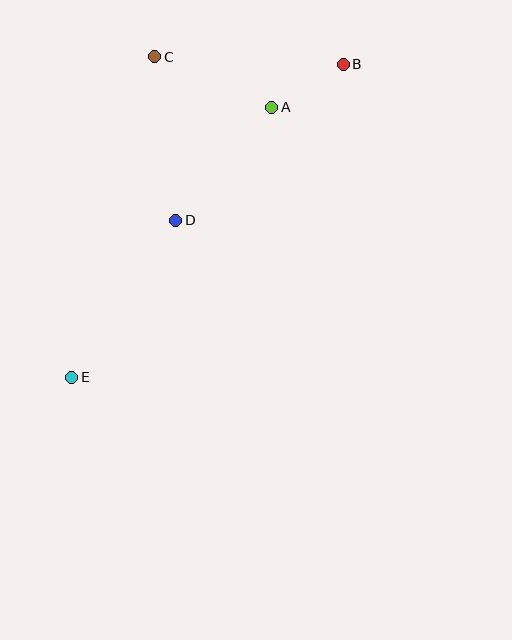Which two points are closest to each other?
Points A and B are closest to each other.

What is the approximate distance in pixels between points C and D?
The distance between C and D is approximately 165 pixels.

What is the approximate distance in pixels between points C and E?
The distance between C and E is approximately 331 pixels.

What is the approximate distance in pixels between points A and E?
The distance between A and E is approximately 336 pixels.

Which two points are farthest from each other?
Points B and E are farthest from each other.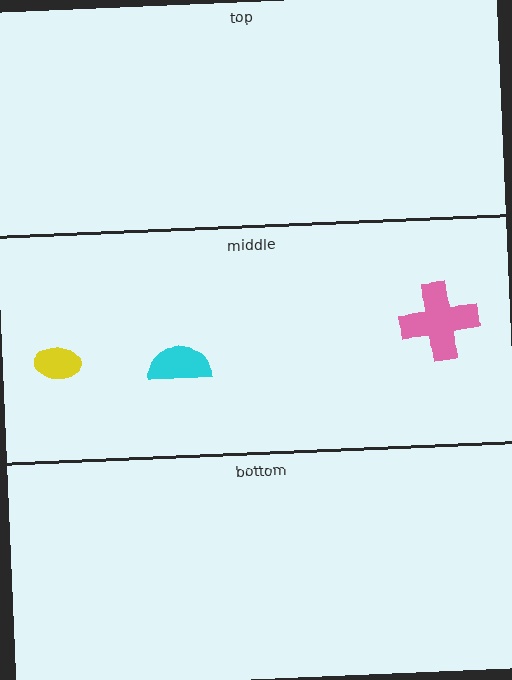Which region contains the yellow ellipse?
The middle region.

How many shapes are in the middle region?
3.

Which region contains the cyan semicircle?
The middle region.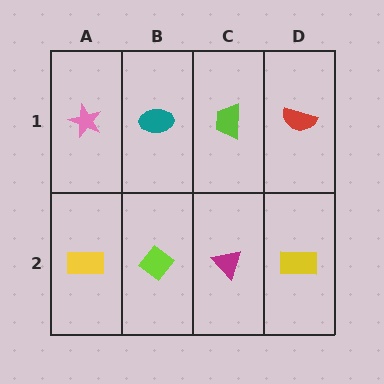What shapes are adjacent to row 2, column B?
A teal ellipse (row 1, column B), a yellow rectangle (row 2, column A), a magenta triangle (row 2, column C).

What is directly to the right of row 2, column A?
A lime diamond.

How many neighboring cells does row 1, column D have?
2.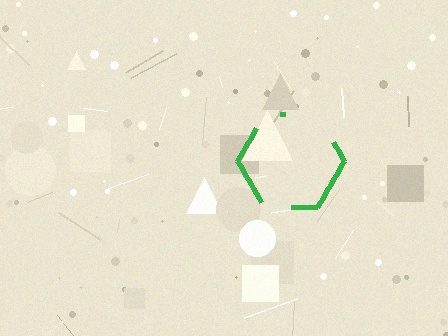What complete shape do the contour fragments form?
The contour fragments form a hexagon.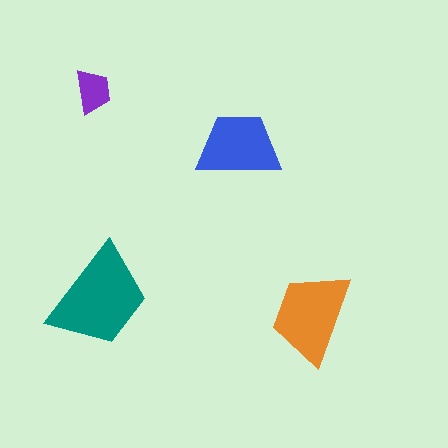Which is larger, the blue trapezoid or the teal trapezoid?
The teal one.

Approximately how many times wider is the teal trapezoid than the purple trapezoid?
About 2.5 times wider.